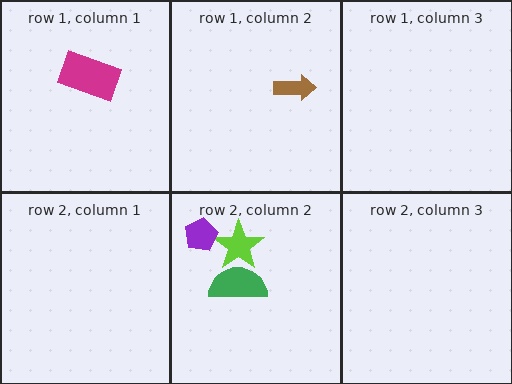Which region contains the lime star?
The row 2, column 2 region.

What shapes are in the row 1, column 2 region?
The brown arrow.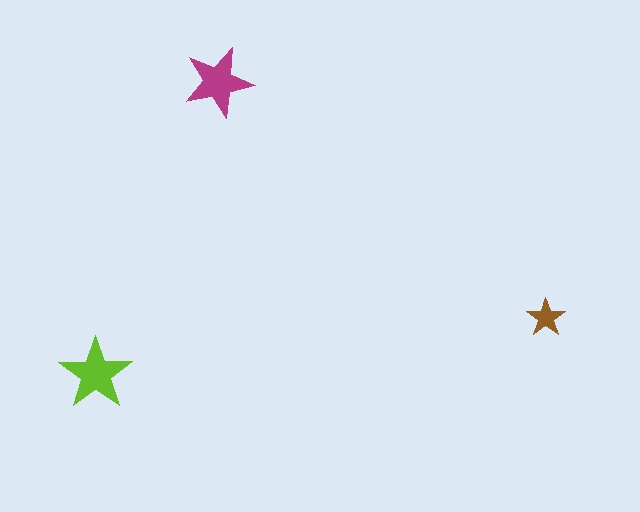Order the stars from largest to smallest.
the lime one, the magenta one, the brown one.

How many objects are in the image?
There are 3 objects in the image.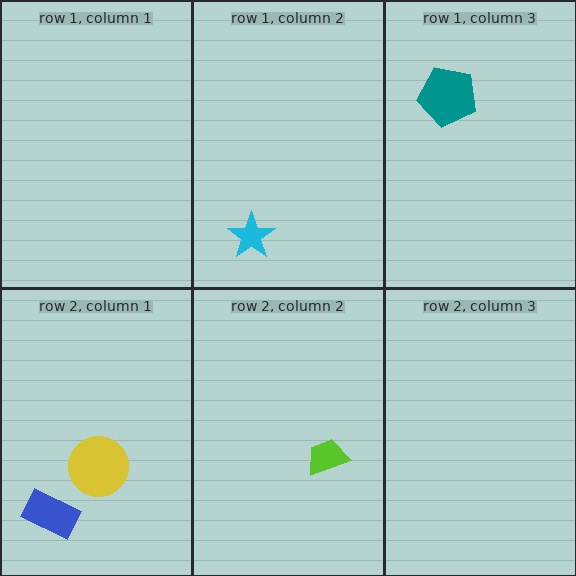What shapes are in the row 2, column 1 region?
The blue rectangle, the yellow circle.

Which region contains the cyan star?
The row 1, column 2 region.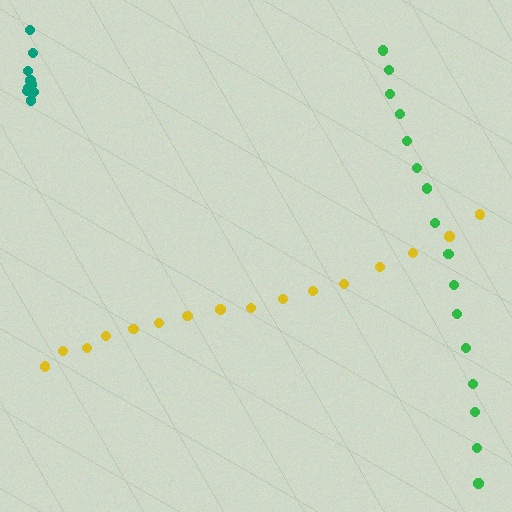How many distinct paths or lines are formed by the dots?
There are 3 distinct paths.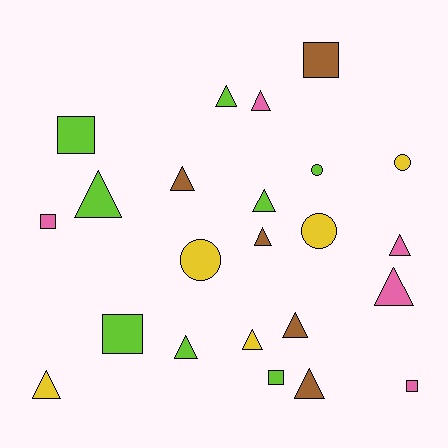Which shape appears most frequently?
Triangle, with 13 objects.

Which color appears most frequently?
Lime, with 8 objects.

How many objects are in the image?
There are 23 objects.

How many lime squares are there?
There are 3 lime squares.